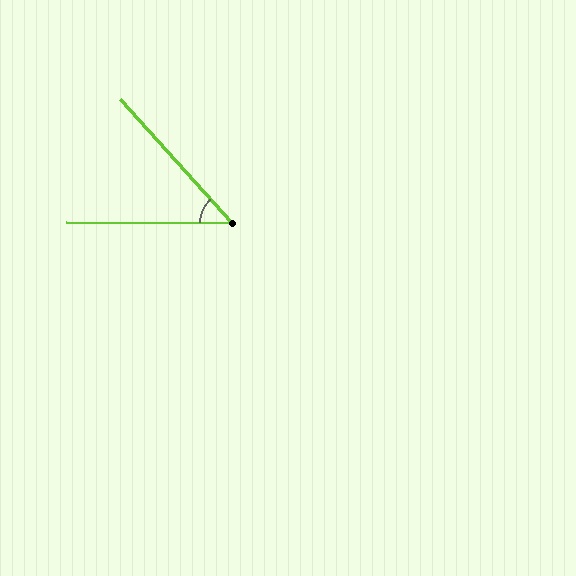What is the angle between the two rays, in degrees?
Approximately 47 degrees.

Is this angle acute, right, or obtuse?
It is acute.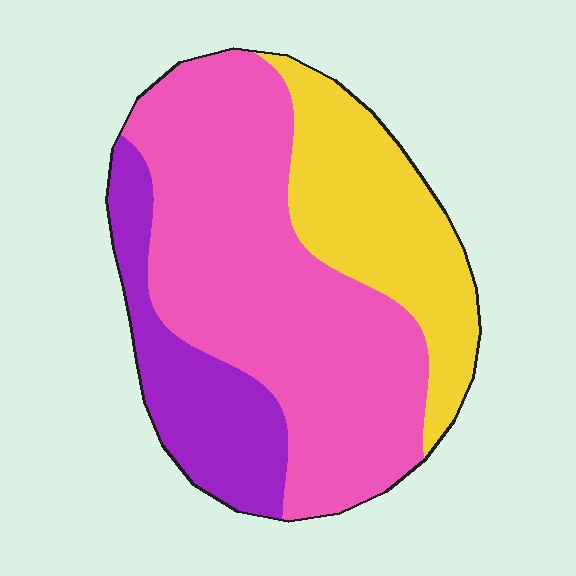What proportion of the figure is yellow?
Yellow covers 26% of the figure.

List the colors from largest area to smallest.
From largest to smallest: pink, yellow, purple.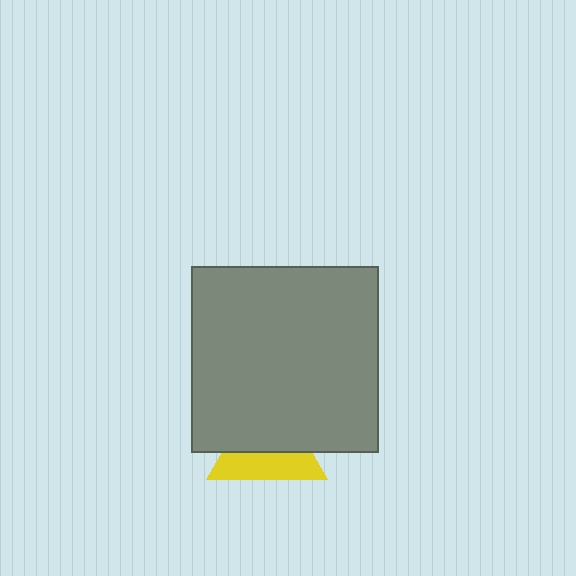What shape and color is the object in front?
The object in front is a gray square.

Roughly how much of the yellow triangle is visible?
A small part of it is visible (roughly 43%).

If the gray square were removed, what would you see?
You would see the complete yellow triangle.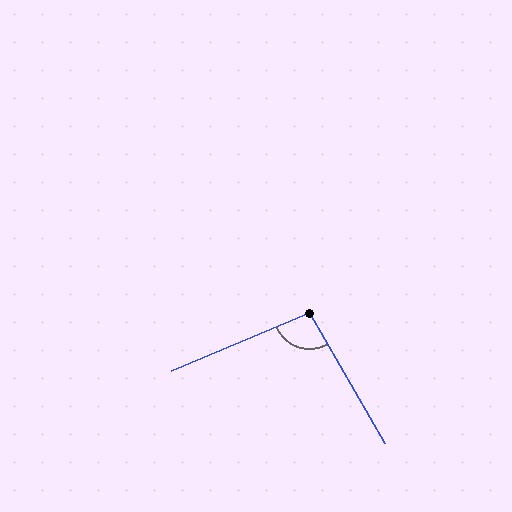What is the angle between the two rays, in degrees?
Approximately 97 degrees.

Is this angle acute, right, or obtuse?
It is obtuse.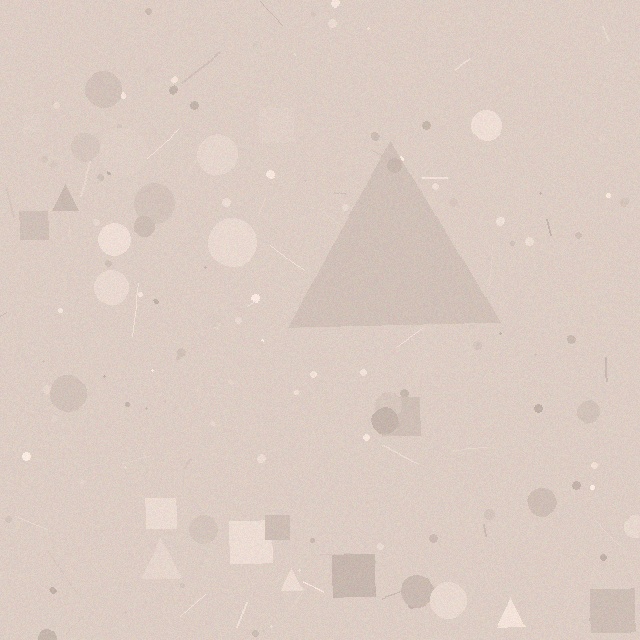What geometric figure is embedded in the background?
A triangle is embedded in the background.